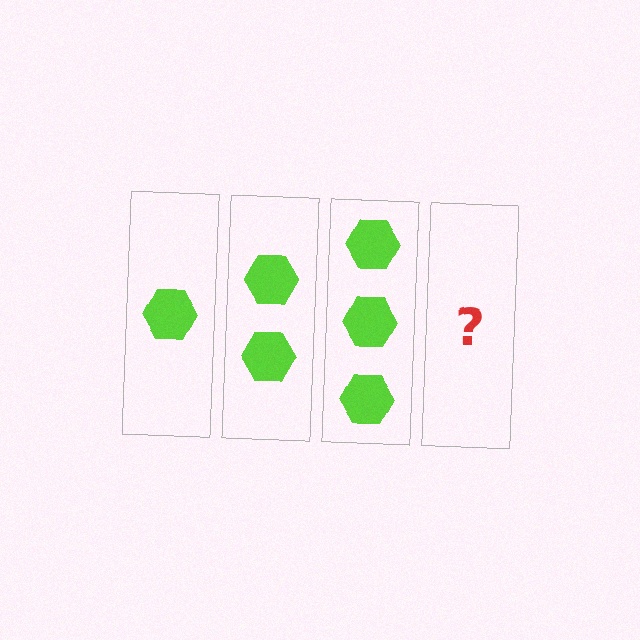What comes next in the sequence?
The next element should be 4 hexagons.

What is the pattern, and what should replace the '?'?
The pattern is that each step adds one more hexagon. The '?' should be 4 hexagons.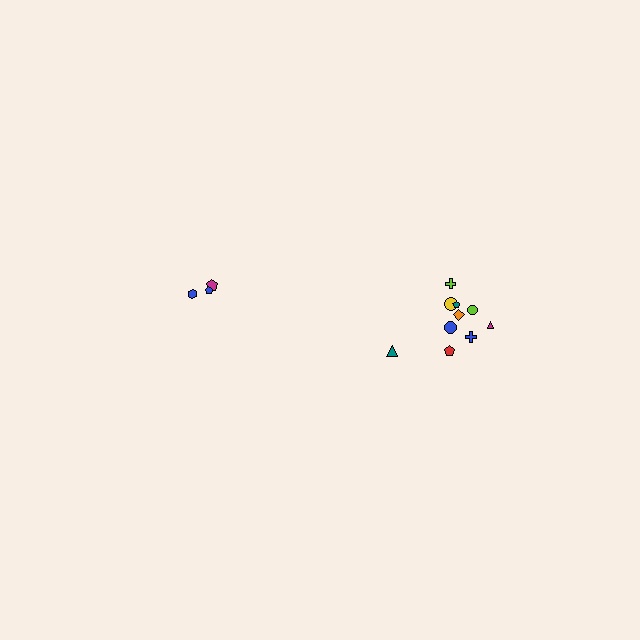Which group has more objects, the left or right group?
The right group.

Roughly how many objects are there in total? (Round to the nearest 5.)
Roughly 15 objects in total.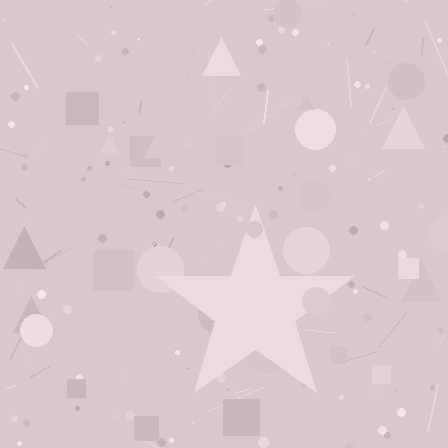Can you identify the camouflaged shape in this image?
The camouflaged shape is a star.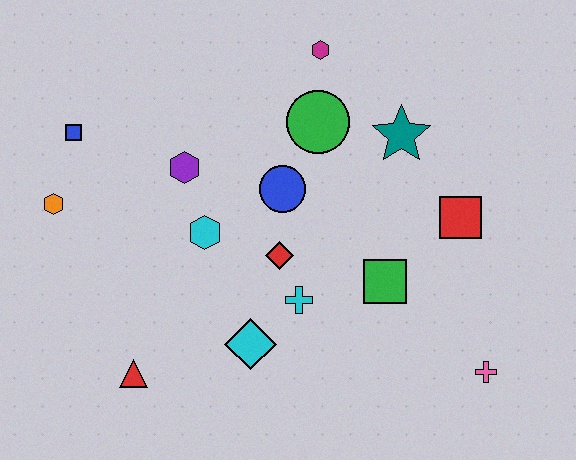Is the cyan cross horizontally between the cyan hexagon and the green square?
Yes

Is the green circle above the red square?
Yes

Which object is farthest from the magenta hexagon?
The red triangle is farthest from the magenta hexagon.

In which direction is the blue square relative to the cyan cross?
The blue square is to the left of the cyan cross.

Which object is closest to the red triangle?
The cyan diamond is closest to the red triangle.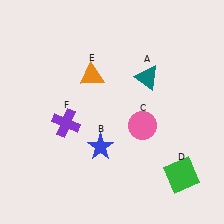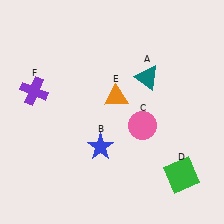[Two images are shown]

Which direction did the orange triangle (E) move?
The orange triangle (E) moved right.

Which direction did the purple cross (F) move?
The purple cross (F) moved left.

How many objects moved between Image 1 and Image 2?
2 objects moved between the two images.